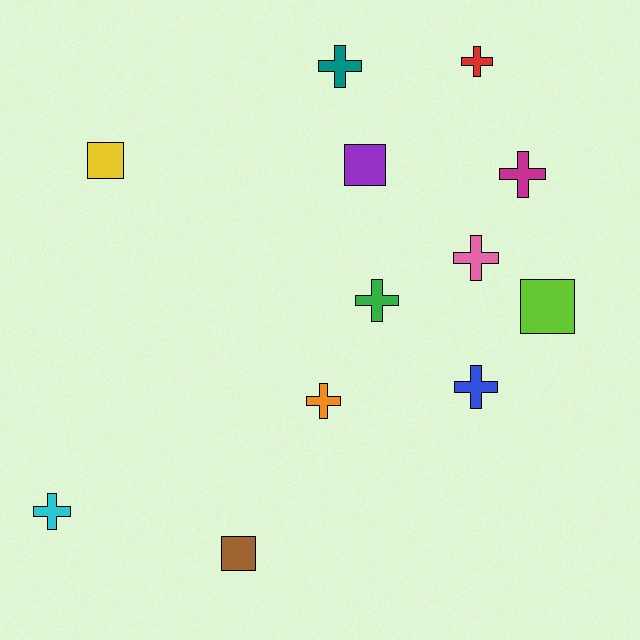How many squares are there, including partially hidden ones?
There are 4 squares.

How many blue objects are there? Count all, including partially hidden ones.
There is 1 blue object.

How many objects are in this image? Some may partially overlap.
There are 12 objects.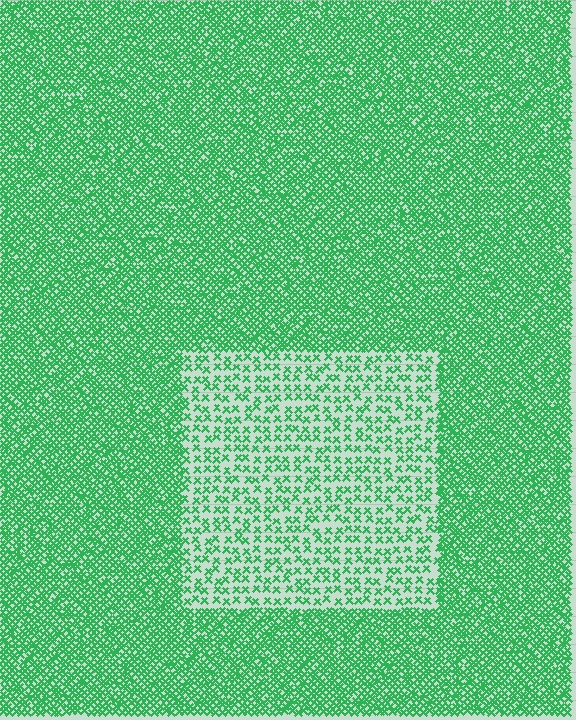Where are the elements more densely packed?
The elements are more densely packed outside the rectangle boundary.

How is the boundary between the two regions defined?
The boundary is defined by a change in element density (approximately 2.6x ratio). All elements are the same color, size, and shape.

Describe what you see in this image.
The image contains small green elements arranged at two different densities. A rectangle-shaped region is visible where the elements are less densely packed than the surrounding area.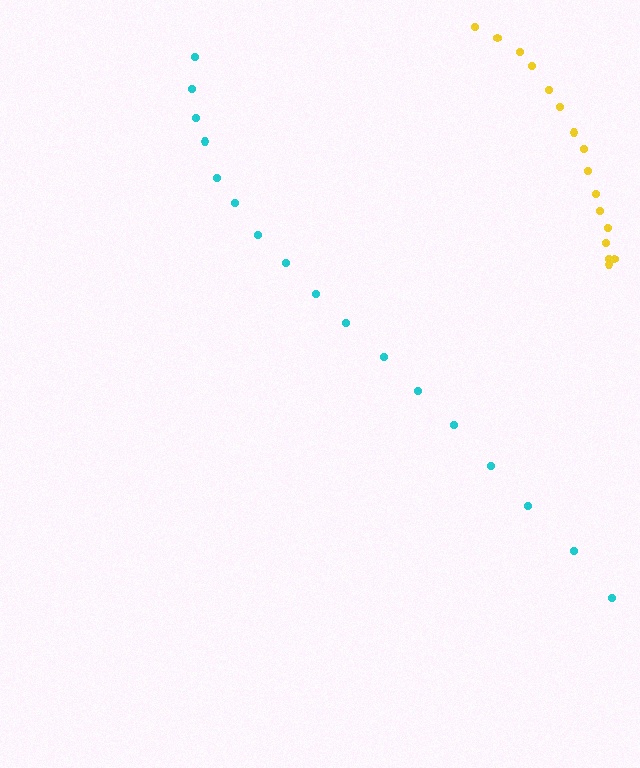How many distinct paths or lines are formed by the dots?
There are 2 distinct paths.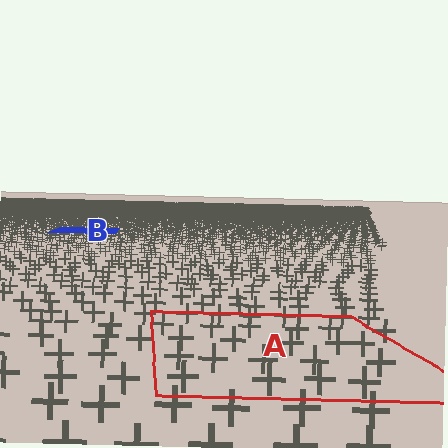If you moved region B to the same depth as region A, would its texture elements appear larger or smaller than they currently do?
They would appear larger. At a closer depth, the same texture elements are projected at a bigger on-screen size.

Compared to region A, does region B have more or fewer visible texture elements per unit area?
Region B has more texture elements per unit area — they are packed more densely because it is farther away.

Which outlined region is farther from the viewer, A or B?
Region B is farther from the viewer — the texture elements inside it appear smaller and more densely packed.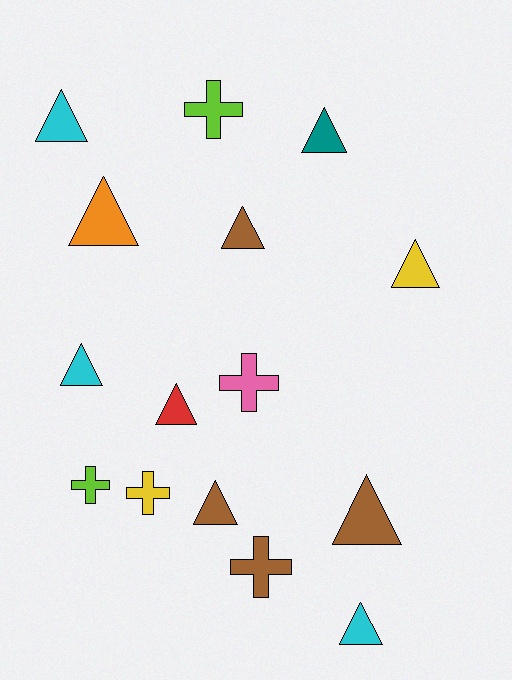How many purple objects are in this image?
There are no purple objects.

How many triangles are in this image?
There are 10 triangles.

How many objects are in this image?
There are 15 objects.